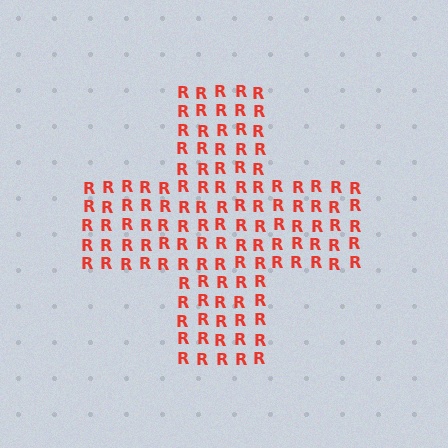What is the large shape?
The large shape is a cross.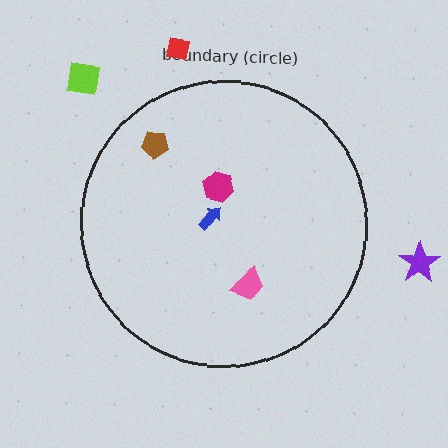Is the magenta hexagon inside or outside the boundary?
Inside.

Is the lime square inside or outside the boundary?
Outside.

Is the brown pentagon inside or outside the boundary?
Inside.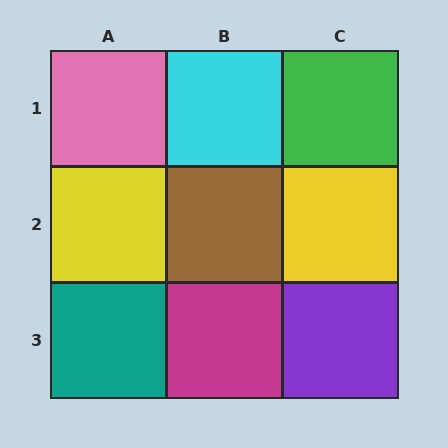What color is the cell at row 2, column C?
Yellow.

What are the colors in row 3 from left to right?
Teal, magenta, purple.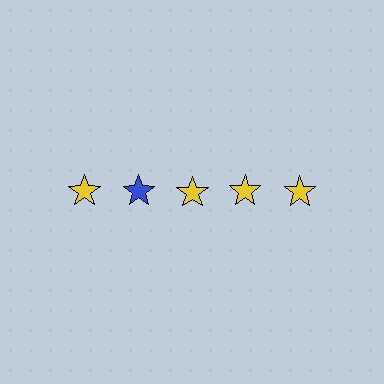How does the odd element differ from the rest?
It has a different color: blue instead of yellow.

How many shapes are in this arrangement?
There are 5 shapes arranged in a grid pattern.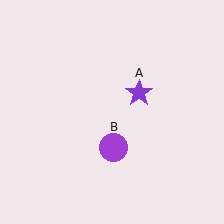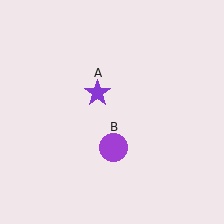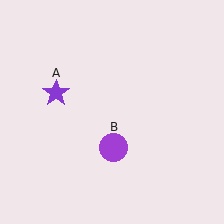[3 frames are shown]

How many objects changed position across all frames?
1 object changed position: purple star (object A).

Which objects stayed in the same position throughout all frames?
Purple circle (object B) remained stationary.